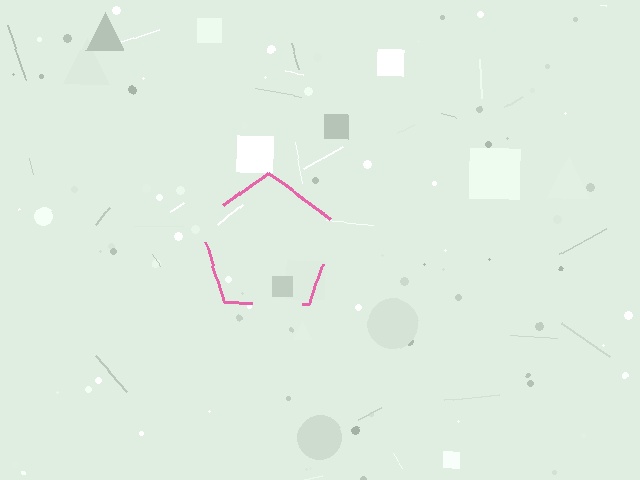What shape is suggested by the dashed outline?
The dashed outline suggests a pentagon.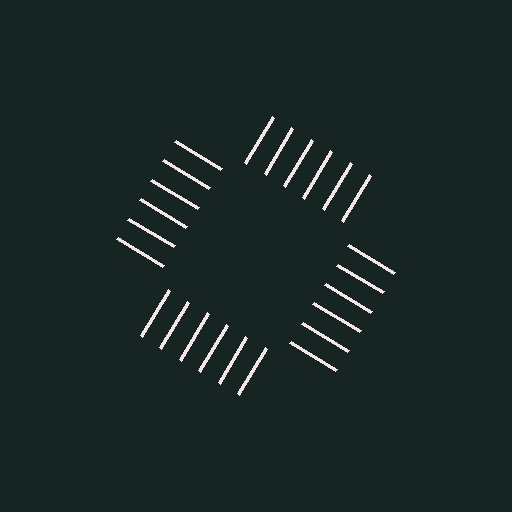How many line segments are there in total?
24 — 6 along each of the 4 edges.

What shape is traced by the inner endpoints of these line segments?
An illusory square — the line segments terminate on its edges but no continuous stroke is drawn.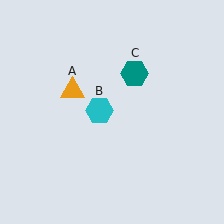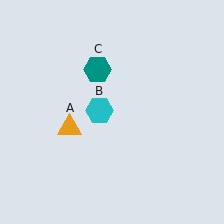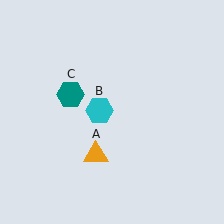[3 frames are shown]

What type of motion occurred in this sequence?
The orange triangle (object A), teal hexagon (object C) rotated counterclockwise around the center of the scene.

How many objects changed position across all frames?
2 objects changed position: orange triangle (object A), teal hexagon (object C).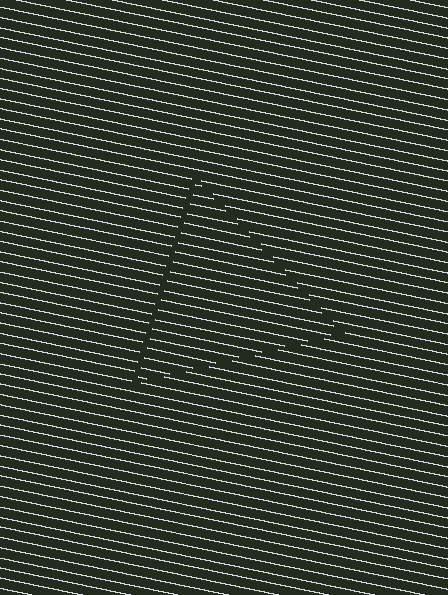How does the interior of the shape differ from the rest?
The interior of the shape contains the same grating, shifted by half a period — the contour is defined by the phase discontinuity where line-ends from the inner and outer gratings abut.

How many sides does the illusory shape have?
3 sides — the line-ends trace a triangle.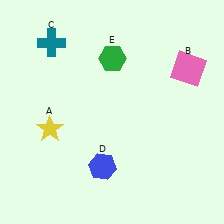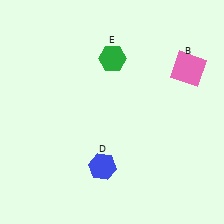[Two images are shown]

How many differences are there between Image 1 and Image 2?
There are 2 differences between the two images.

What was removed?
The yellow star (A), the teal cross (C) were removed in Image 2.